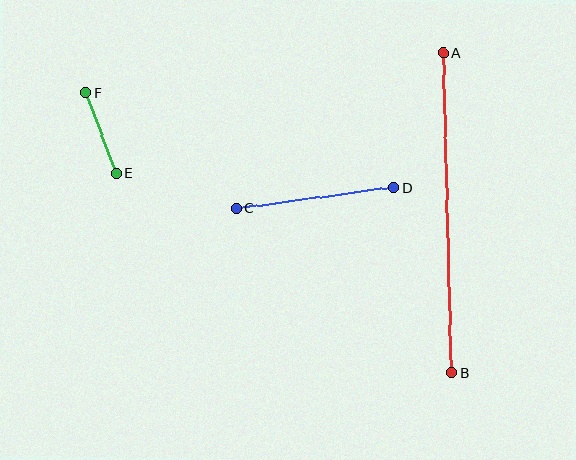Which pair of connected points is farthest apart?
Points A and B are farthest apart.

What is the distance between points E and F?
The distance is approximately 87 pixels.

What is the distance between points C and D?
The distance is approximately 158 pixels.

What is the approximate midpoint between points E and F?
The midpoint is at approximately (101, 133) pixels.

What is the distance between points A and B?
The distance is approximately 320 pixels.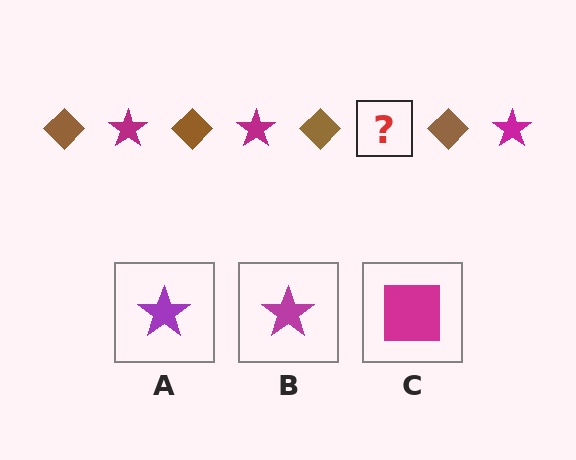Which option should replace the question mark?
Option B.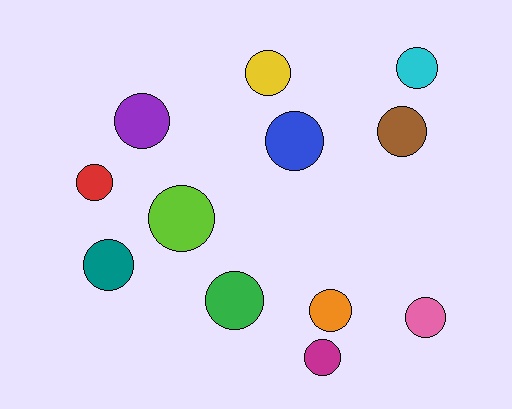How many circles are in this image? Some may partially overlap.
There are 12 circles.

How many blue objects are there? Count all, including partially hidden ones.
There is 1 blue object.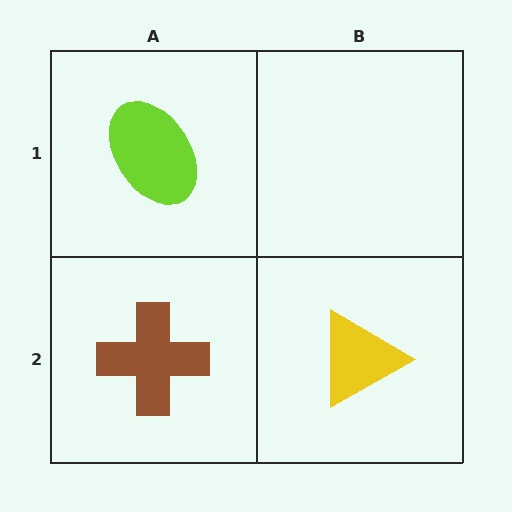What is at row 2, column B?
A yellow triangle.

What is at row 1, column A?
A lime ellipse.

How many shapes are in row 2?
2 shapes.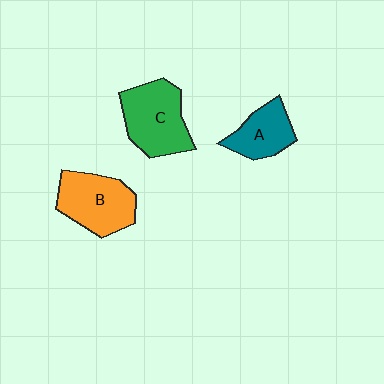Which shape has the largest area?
Shape C (green).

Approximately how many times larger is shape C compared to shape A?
Approximately 1.5 times.